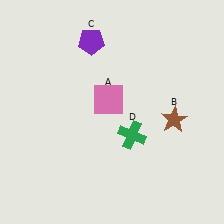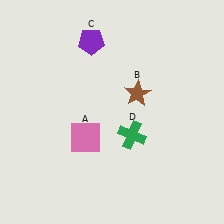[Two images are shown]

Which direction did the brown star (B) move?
The brown star (B) moved left.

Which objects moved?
The objects that moved are: the pink square (A), the brown star (B).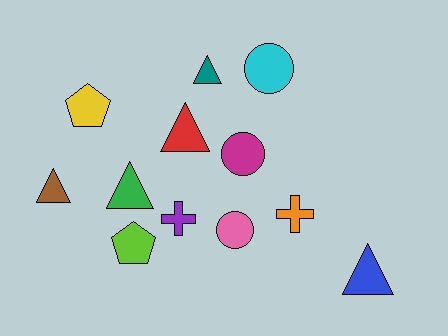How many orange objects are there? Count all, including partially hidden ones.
There is 1 orange object.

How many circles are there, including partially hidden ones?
There are 3 circles.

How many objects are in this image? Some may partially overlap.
There are 12 objects.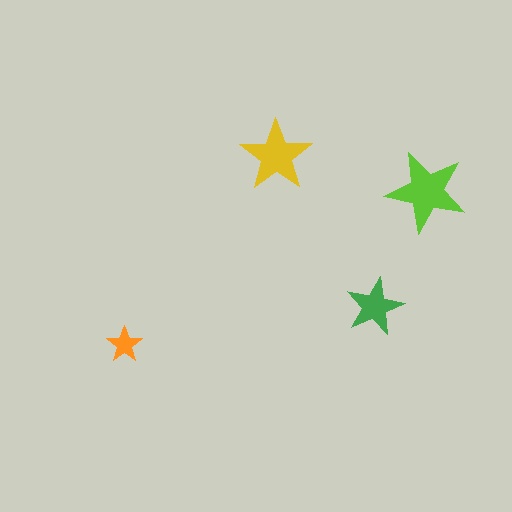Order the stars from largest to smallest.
the lime one, the yellow one, the green one, the orange one.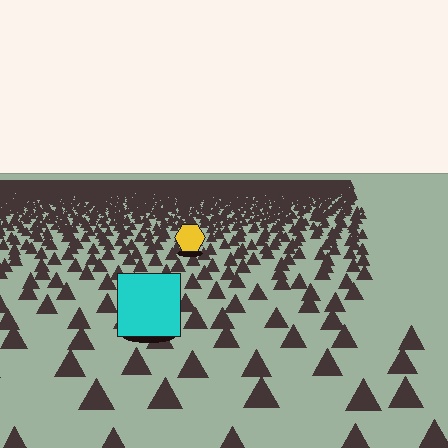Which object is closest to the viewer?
The cyan square is closest. The texture marks near it are larger and more spread out.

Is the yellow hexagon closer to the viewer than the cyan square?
No. The cyan square is closer — you can tell from the texture gradient: the ground texture is coarser near it.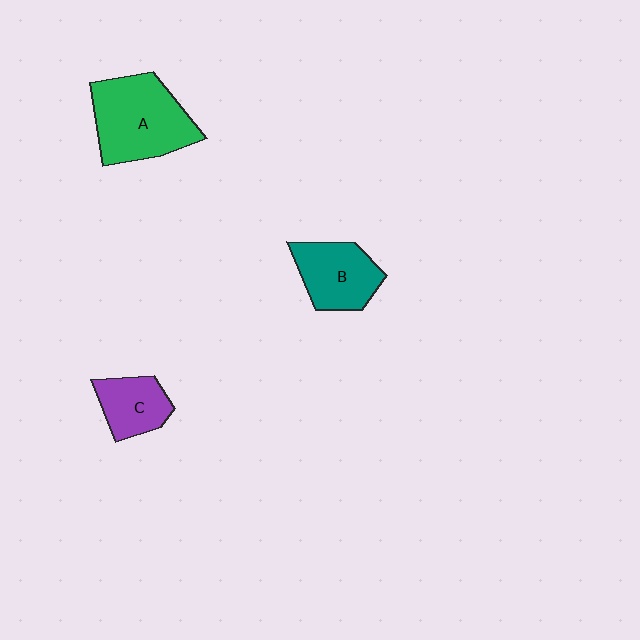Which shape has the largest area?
Shape A (green).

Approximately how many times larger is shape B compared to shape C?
Approximately 1.3 times.